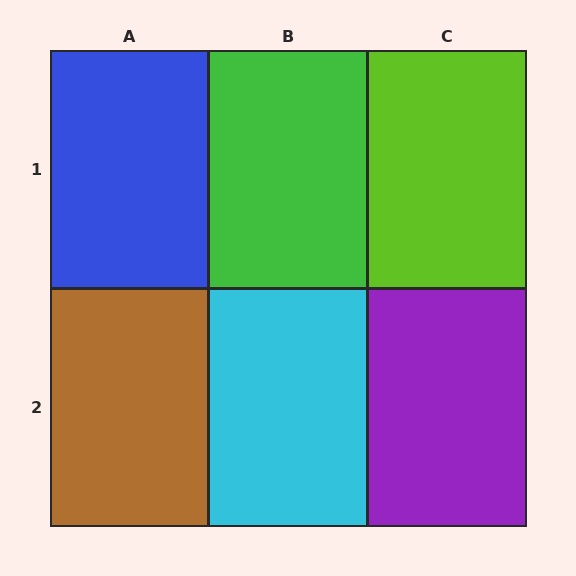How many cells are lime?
1 cell is lime.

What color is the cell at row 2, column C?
Purple.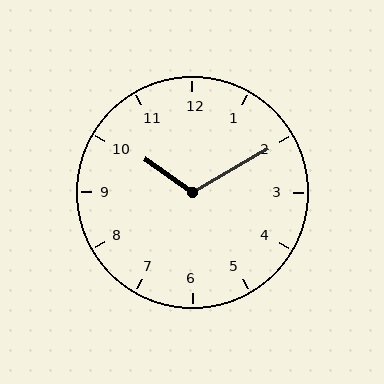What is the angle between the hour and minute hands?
Approximately 115 degrees.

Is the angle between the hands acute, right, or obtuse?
It is obtuse.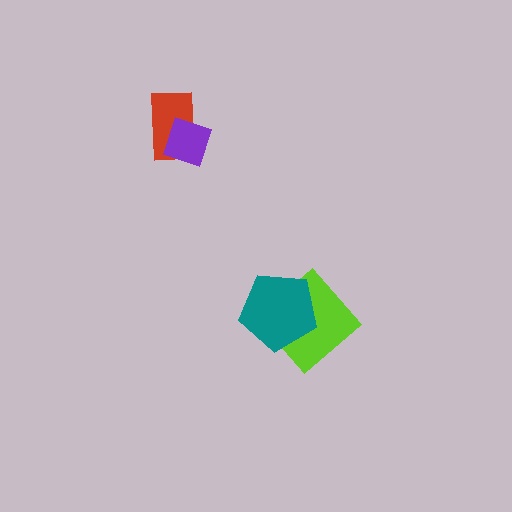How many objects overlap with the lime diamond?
1 object overlaps with the lime diamond.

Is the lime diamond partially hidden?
Yes, it is partially covered by another shape.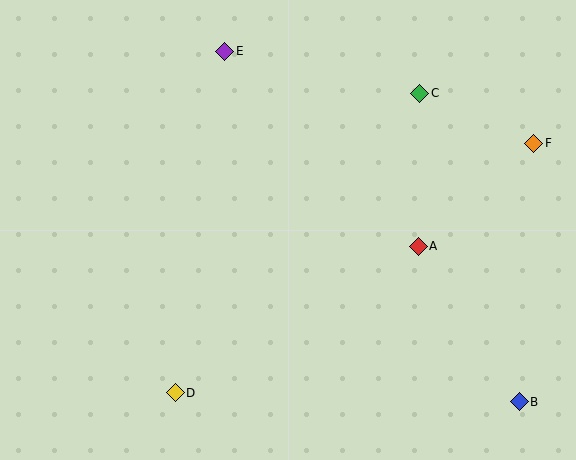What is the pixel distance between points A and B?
The distance between A and B is 186 pixels.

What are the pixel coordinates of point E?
Point E is at (225, 51).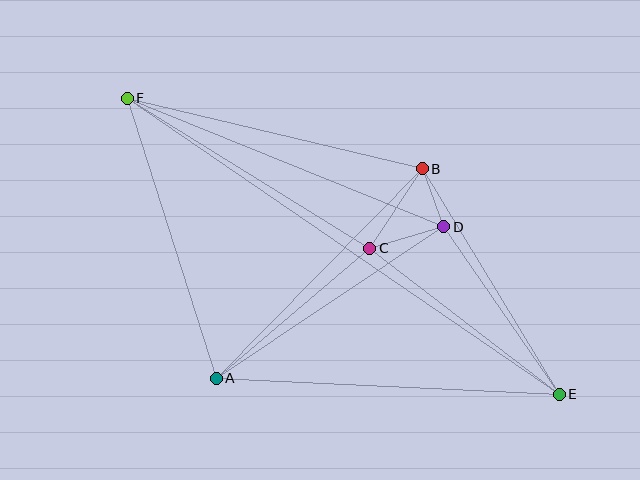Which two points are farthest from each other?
Points E and F are farthest from each other.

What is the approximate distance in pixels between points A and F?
The distance between A and F is approximately 294 pixels.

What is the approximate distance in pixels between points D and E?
The distance between D and E is approximately 203 pixels.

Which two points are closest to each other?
Points B and D are closest to each other.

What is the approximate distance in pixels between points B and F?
The distance between B and F is approximately 303 pixels.